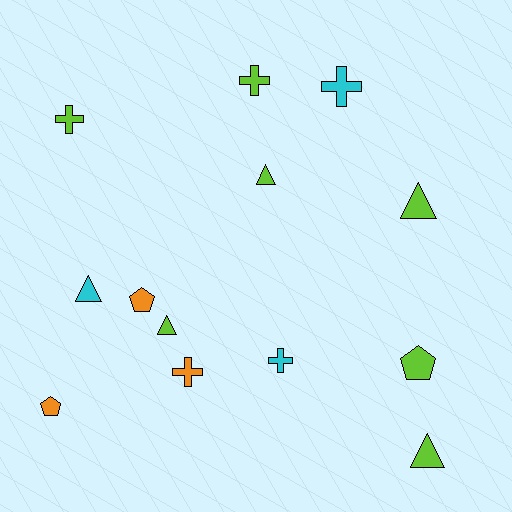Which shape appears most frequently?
Cross, with 5 objects.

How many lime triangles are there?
There are 4 lime triangles.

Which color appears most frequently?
Lime, with 7 objects.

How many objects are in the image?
There are 13 objects.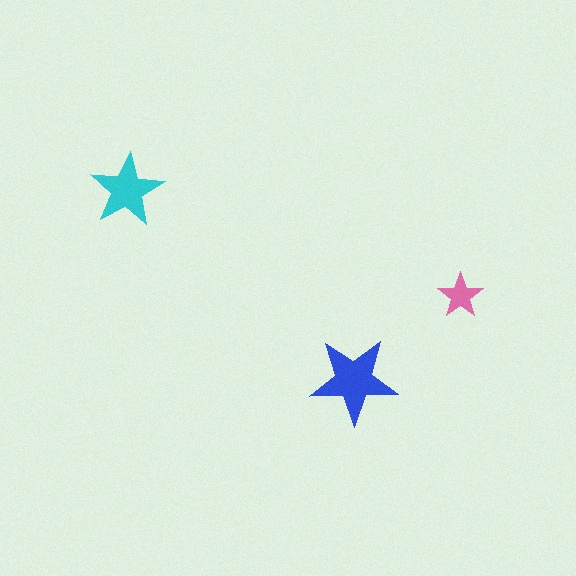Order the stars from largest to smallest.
the blue one, the cyan one, the pink one.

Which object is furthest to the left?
The cyan star is leftmost.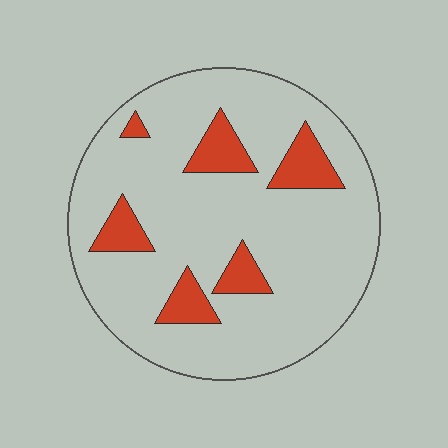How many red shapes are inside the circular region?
6.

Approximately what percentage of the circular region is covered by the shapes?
Approximately 15%.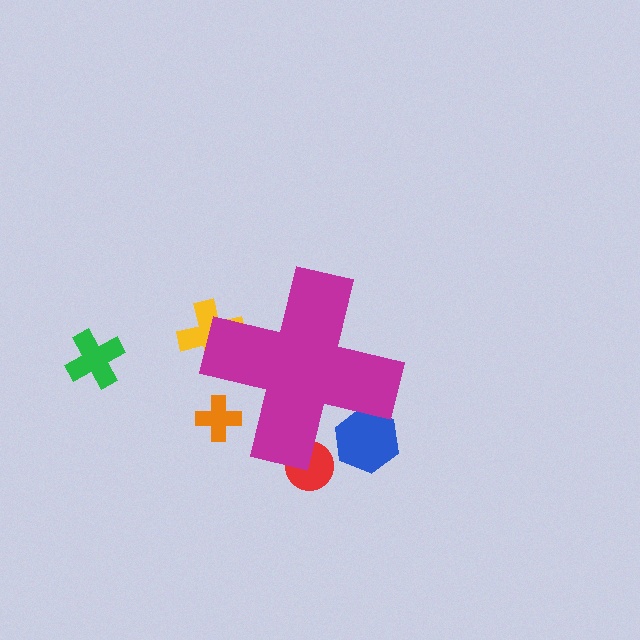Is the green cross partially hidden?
No, the green cross is fully visible.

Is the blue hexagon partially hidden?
Yes, the blue hexagon is partially hidden behind the magenta cross.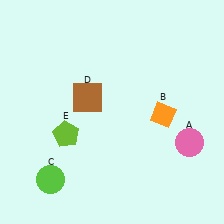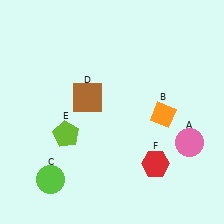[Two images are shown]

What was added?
A red hexagon (F) was added in Image 2.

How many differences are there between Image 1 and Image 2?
There is 1 difference between the two images.